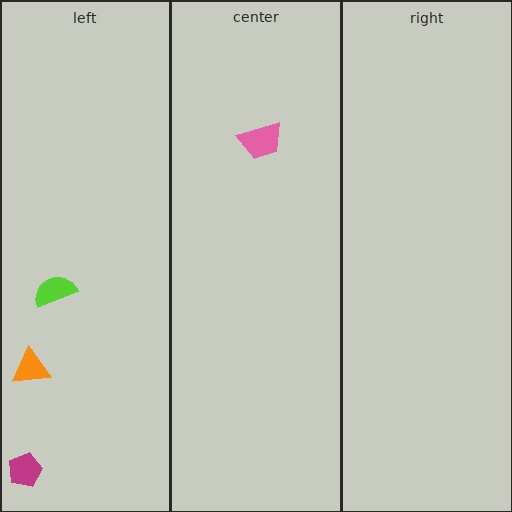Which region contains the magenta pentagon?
The left region.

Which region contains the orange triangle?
The left region.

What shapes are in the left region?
The magenta pentagon, the lime semicircle, the orange triangle.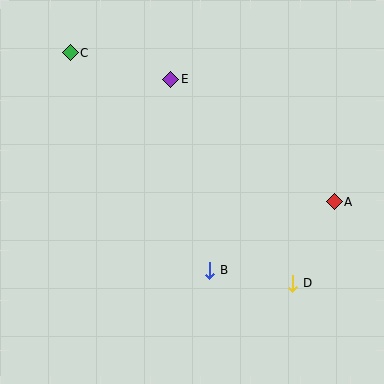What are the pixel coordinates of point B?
Point B is at (210, 270).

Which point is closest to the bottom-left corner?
Point B is closest to the bottom-left corner.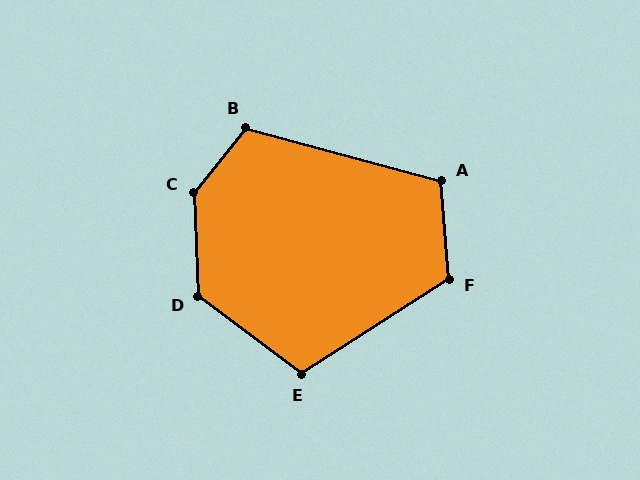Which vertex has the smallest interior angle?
A, at approximately 110 degrees.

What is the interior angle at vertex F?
Approximately 118 degrees (obtuse).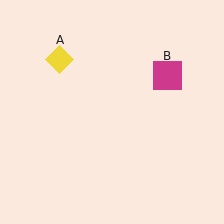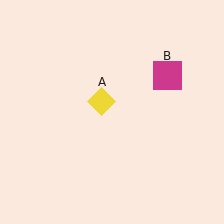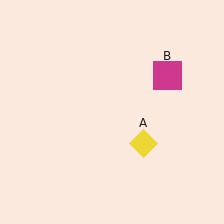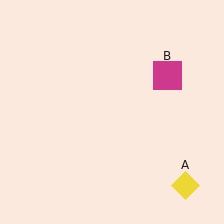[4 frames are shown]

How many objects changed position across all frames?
1 object changed position: yellow diamond (object A).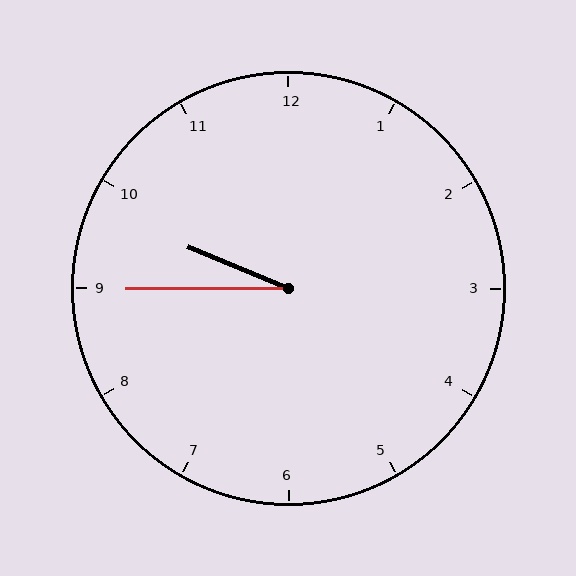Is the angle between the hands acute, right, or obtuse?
It is acute.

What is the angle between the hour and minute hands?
Approximately 22 degrees.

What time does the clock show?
9:45.